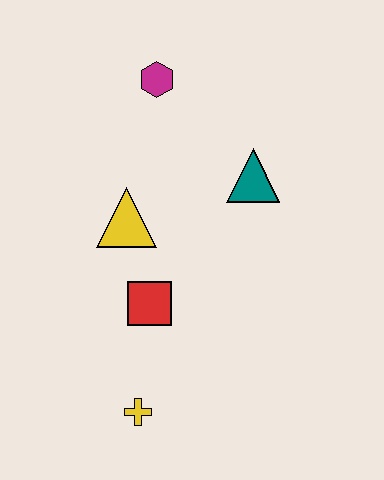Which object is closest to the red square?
The yellow triangle is closest to the red square.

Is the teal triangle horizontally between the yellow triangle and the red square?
No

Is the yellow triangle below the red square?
No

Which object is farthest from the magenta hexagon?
The yellow cross is farthest from the magenta hexagon.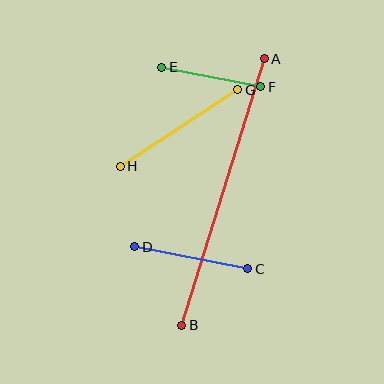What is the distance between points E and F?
The distance is approximately 101 pixels.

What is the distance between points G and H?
The distance is approximately 140 pixels.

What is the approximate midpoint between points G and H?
The midpoint is at approximately (179, 128) pixels.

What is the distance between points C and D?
The distance is approximately 115 pixels.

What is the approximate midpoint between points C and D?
The midpoint is at approximately (191, 258) pixels.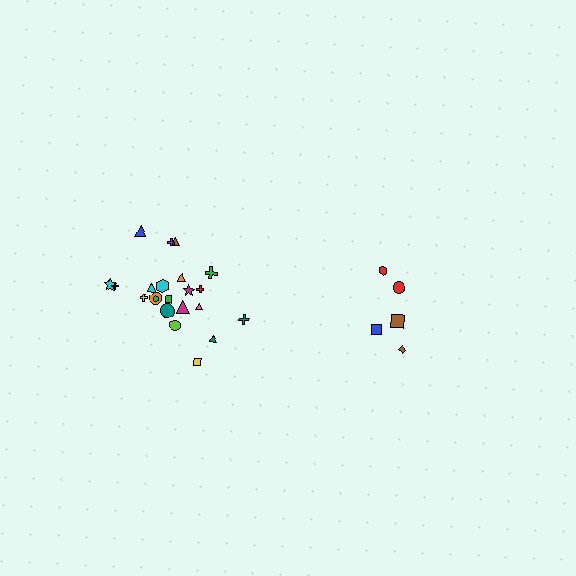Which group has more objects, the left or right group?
The left group.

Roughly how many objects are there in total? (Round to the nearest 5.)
Roughly 25 objects in total.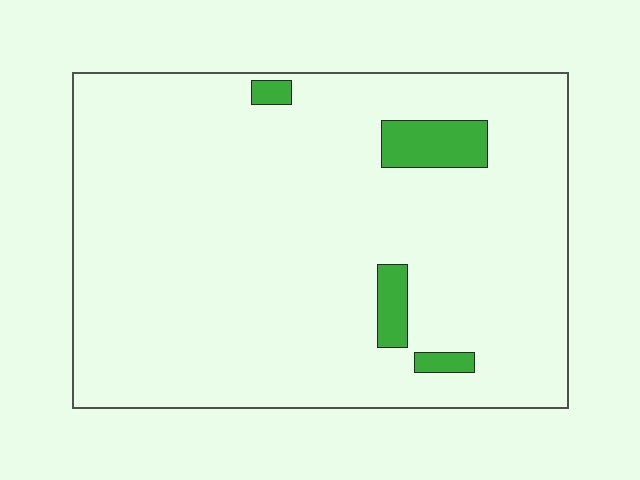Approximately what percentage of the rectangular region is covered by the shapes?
Approximately 5%.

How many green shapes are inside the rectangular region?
4.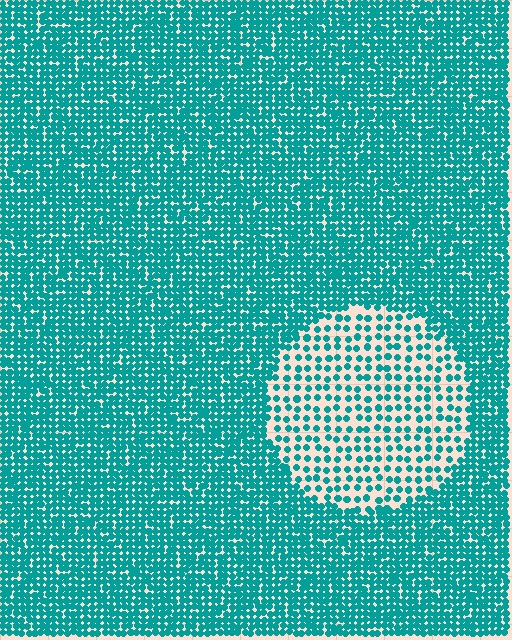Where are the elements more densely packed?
The elements are more densely packed outside the circle boundary.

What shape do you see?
I see a circle.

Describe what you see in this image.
The image contains small teal elements arranged at two different densities. A circle-shaped region is visible where the elements are less densely packed than the surrounding area.